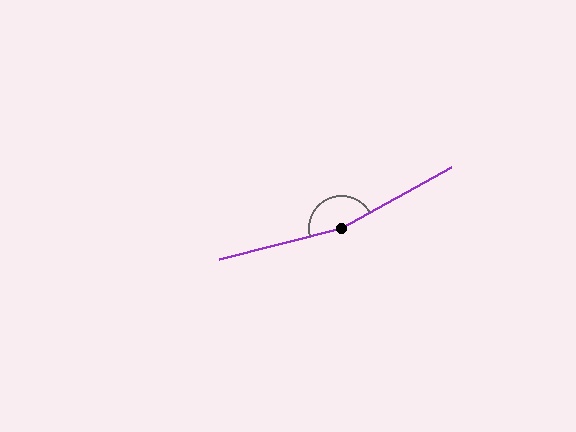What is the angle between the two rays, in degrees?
Approximately 165 degrees.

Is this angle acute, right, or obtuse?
It is obtuse.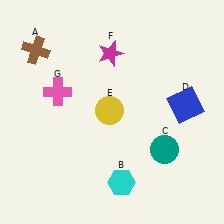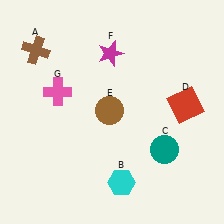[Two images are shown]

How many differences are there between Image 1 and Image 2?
There are 2 differences between the two images.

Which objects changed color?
D changed from blue to red. E changed from yellow to brown.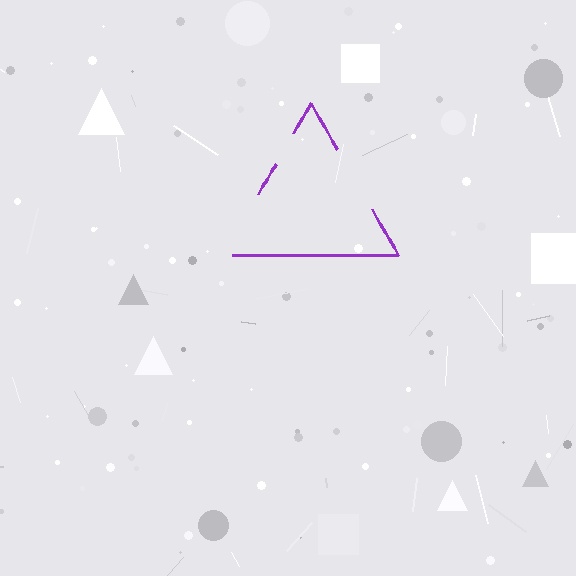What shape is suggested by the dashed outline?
The dashed outline suggests a triangle.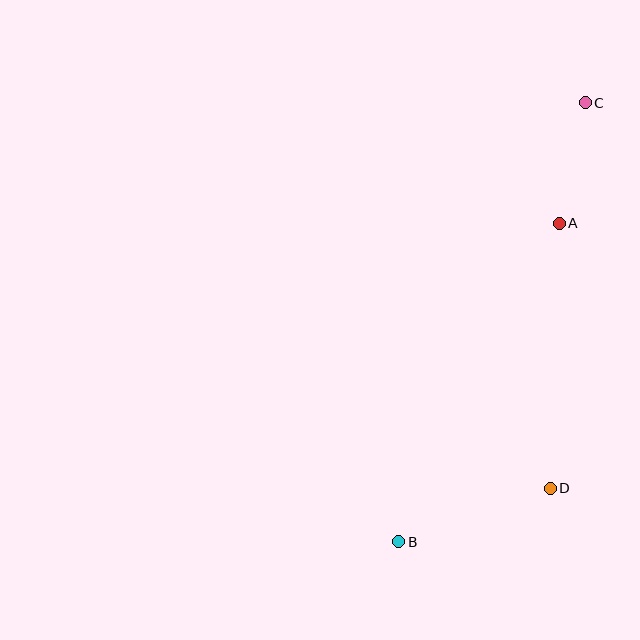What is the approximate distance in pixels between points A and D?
The distance between A and D is approximately 265 pixels.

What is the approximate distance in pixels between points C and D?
The distance between C and D is approximately 387 pixels.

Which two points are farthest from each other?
Points B and C are farthest from each other.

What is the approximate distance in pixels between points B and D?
The distance between B and D is approximately 160 pixels.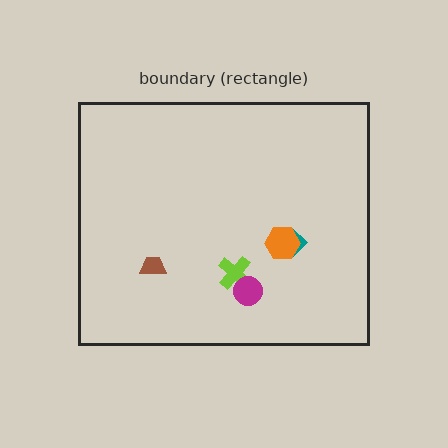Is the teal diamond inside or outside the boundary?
Inside.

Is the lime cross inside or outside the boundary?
Inside.